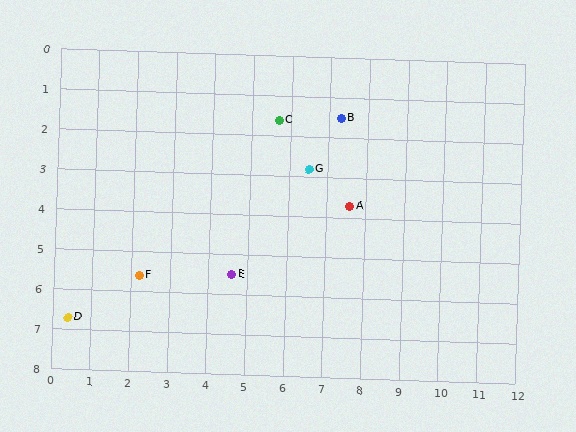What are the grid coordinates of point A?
Point A is at approximately (7.6, 3.7).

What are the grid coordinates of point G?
Point G is at approximately (6.5, 2.8).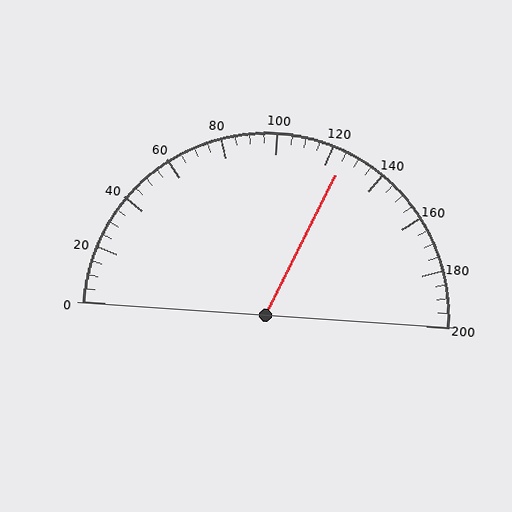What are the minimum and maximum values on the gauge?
The gauge ranges from 0 to 200.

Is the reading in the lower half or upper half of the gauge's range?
The reading is in the upper half of the range (0 to 200).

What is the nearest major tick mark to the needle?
The nearest major tick mark is 120.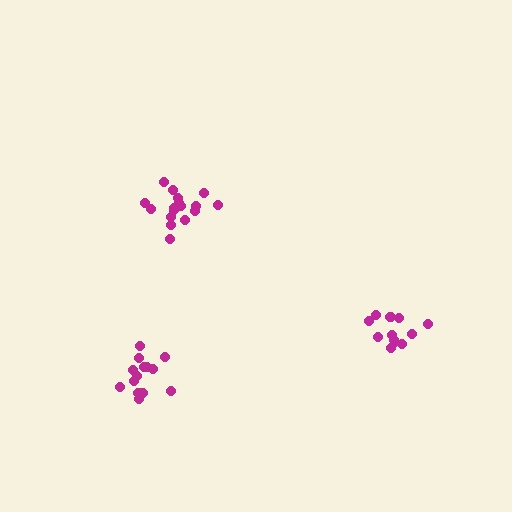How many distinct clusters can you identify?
There are 3 distinct clusters.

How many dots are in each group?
Group 1: 13 dots, Group 2: 17 dots, Group 3: 16 dots (46 total).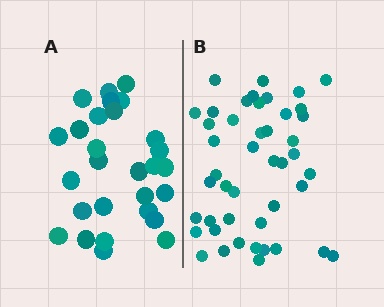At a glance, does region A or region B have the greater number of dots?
Region B (the right region) has more dots.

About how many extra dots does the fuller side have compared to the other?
Region B has approximately 15 more dots than region A.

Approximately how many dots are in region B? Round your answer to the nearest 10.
About 40 dots. (The exact count is 45, which rounds to 40.)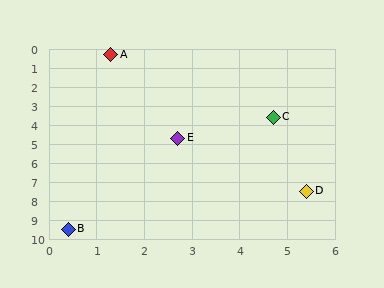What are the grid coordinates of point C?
Point C is at approximately (4.7, 3.6).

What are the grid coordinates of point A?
Point A is at approximately (1.3, 0.3).